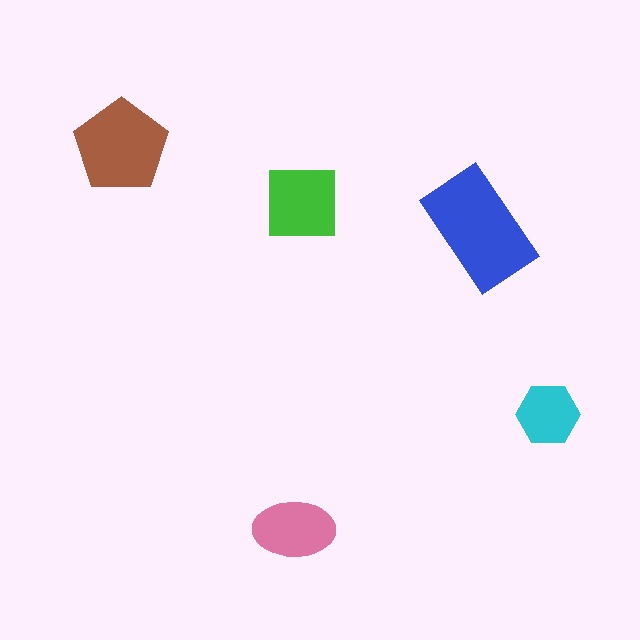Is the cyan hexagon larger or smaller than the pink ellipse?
Smaller.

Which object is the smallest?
The cyan hexagon.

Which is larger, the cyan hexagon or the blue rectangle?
The blue rectangle.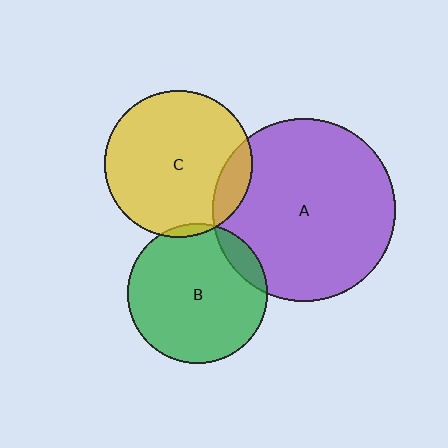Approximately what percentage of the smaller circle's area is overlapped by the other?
Approximately 10%.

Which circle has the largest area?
Circle A (purple).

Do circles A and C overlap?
Yes.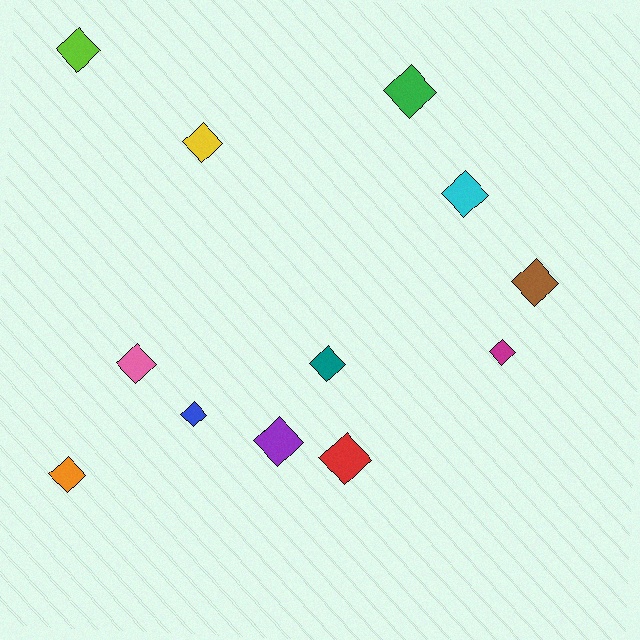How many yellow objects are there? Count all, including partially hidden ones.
There is 1 yellow object.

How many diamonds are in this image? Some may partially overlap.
There are 12 diamonds.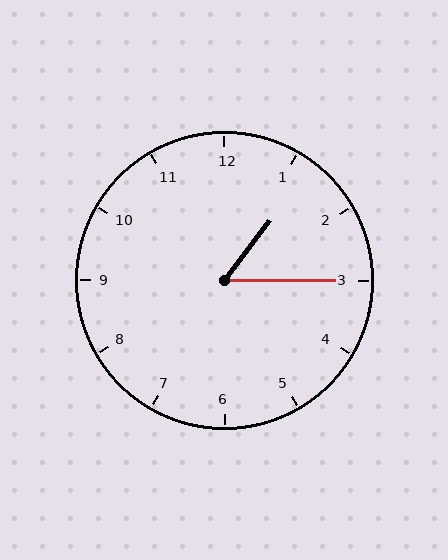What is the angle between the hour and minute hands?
Approximately 52 degrees.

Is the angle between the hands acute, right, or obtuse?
It is acute.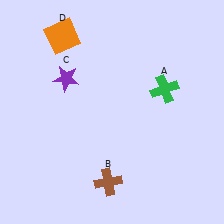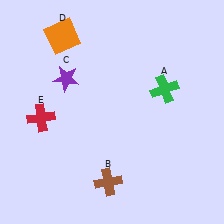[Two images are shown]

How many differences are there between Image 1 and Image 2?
There is 1 difference between the two images.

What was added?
A red cross (E) was added in Image 2.